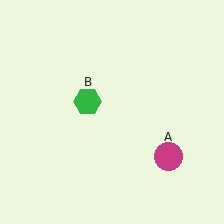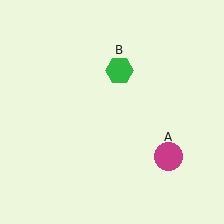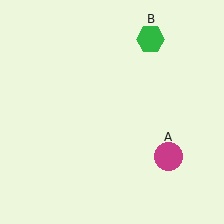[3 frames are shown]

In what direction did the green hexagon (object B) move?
The green hexagon (object B) moved up and to the right.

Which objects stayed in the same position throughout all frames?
Magenta circle (object A) remained stationary.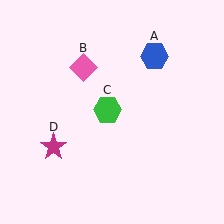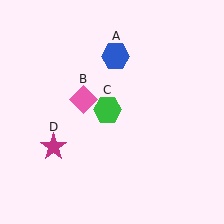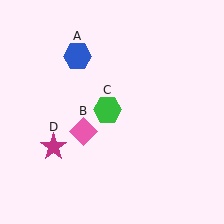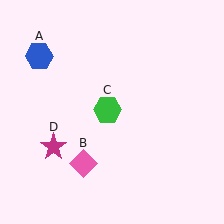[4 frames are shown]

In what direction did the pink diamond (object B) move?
The pink diamond (object B) moved down.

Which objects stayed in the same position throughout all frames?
Green hexagon (object C) and magenta star (object D) remained stationary.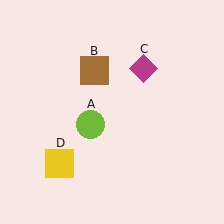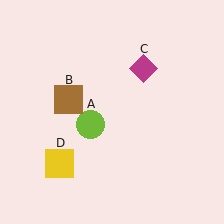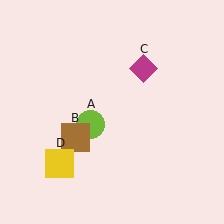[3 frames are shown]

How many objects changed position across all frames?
1 object changed position: brown square (object B).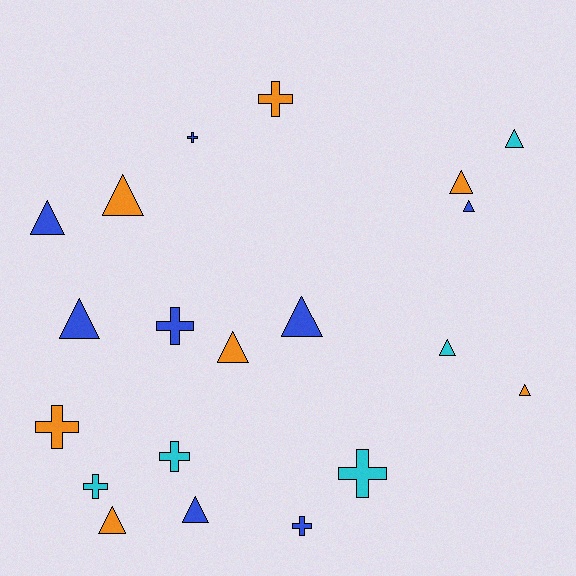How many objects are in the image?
There are 20 objects.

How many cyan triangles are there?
There are 2 cyan triangles.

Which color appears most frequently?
Blue, with 8 objects.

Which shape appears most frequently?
Triangle, with 12 objects.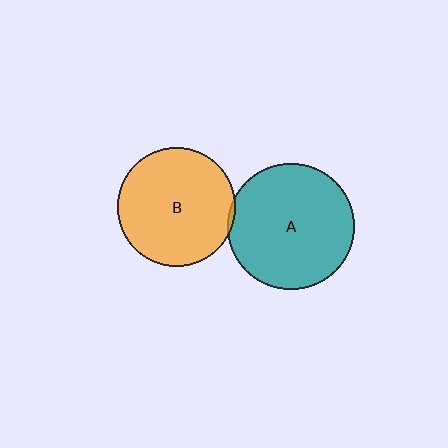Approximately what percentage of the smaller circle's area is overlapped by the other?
Approximately 5%.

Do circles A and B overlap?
Yes.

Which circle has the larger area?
Circle A (teal).